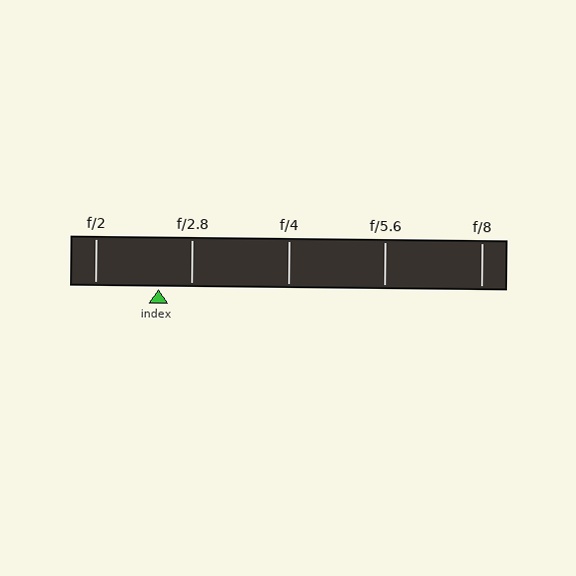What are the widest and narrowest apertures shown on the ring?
The widest aperture shown is f/2 and the narrowest is f/8.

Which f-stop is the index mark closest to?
The index mark is closest to f/2.8.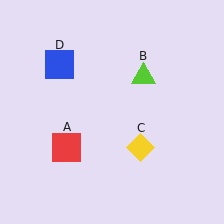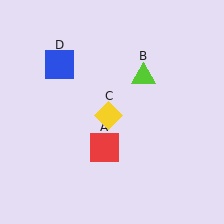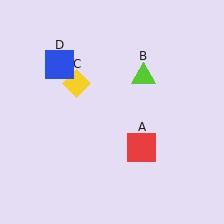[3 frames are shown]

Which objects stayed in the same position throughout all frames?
Lime triangle (object B) and blue square (object D) remained stationary.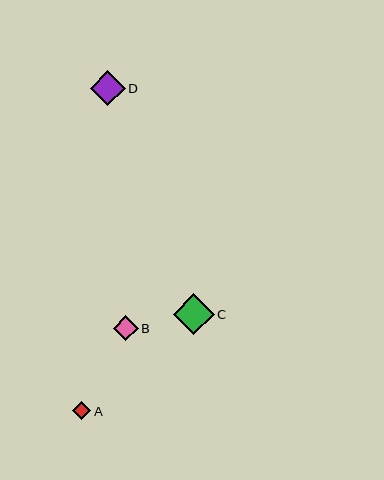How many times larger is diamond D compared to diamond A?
Diamond D is approximately 1.9 times the size of diamond A.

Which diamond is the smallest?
Diamond A is the smallest with a size of approximately 18 pixels.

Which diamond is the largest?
Diamond C is the largest with a size of approximately 41 pixels.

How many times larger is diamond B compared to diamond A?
Diamond B is approximately 1.3 times the size of diamond A.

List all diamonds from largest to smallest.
From largest to smallest: C, D, B, A.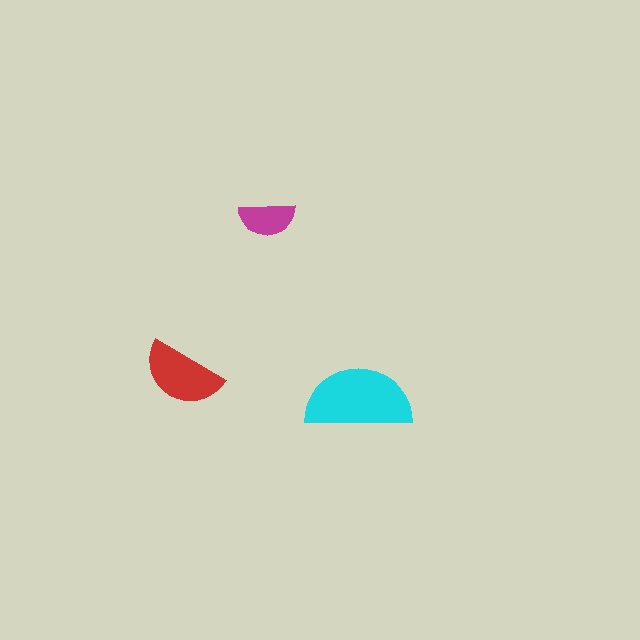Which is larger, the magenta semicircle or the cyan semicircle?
The cyan one.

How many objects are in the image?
There are 3 objects in the image.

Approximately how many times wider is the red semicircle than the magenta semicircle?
About 1.5 times wider.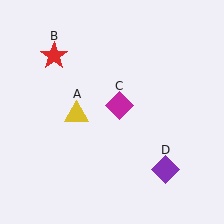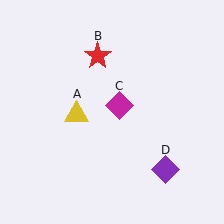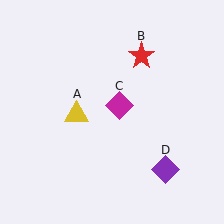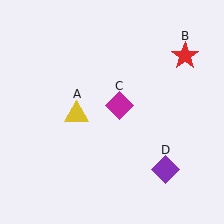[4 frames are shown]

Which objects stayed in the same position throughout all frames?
Yellow triangle (object A) and magenta diamond (object C) and purple diamond (object D) remained stationary.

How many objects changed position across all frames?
1 object changed position: red star (object B).